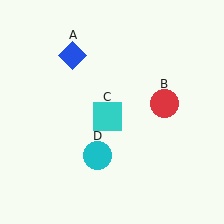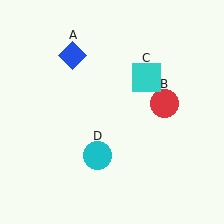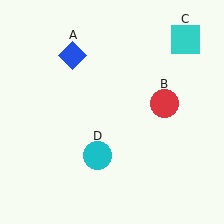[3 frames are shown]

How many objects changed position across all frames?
1 object changed position: cyan square (object C).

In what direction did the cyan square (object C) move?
The cyan square (object C) moved up and to the right.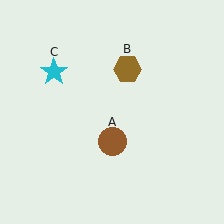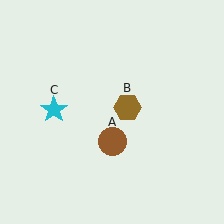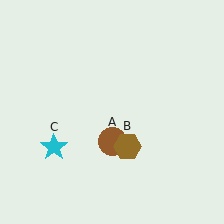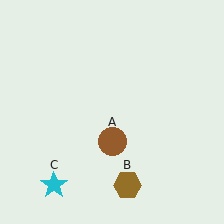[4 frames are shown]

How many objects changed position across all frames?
2 objects changed position: brown hexagon (object B), cyan star (object C).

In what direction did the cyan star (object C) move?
The cyan star (object C) moved down.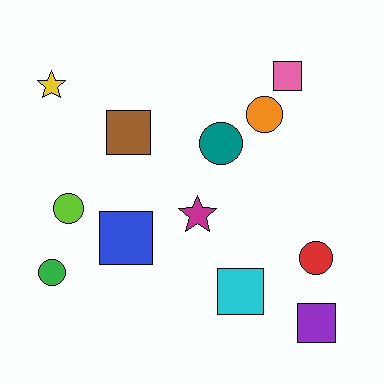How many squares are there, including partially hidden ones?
There are 5 squares.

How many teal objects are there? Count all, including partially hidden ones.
There is 1 teal object.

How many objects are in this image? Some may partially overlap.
There are 12 objects.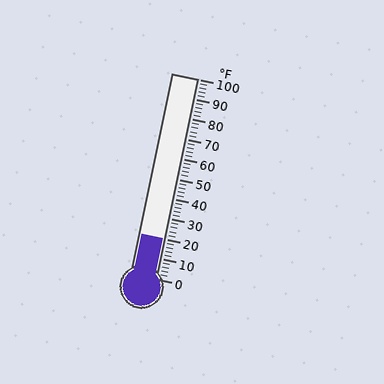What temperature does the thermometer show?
The thermometer shows approximately 20°F.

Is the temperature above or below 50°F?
The temperature is below 50°F.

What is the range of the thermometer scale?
The thermometer scale ranges from 0°F to 100°F.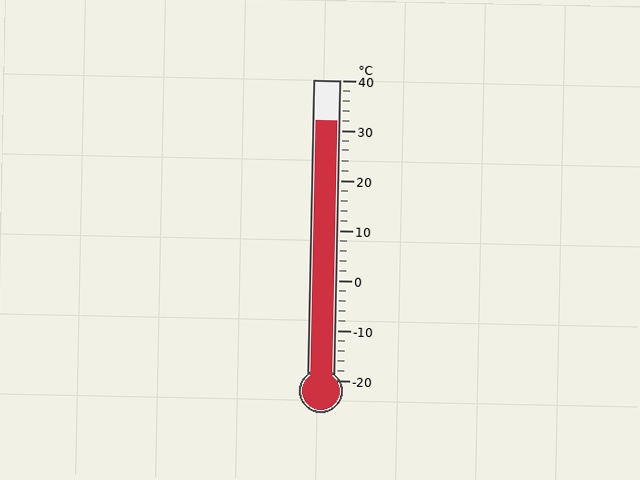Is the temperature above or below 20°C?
The temperature is above 20°C.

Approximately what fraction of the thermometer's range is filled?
The thermometer is filled to approximately 85% of its range.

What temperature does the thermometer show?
The thermometer shows approximately 32°C.